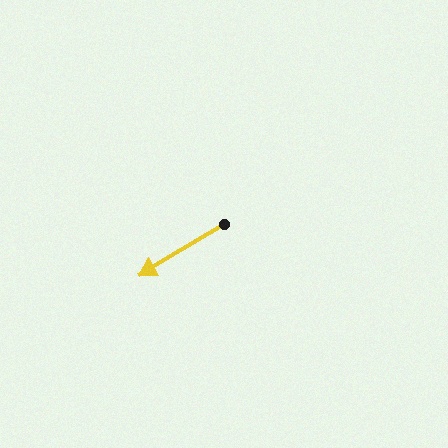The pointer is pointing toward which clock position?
Roughly 8 o'clock.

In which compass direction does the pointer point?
Southwest.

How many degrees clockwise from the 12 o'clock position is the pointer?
Approximately 239 degrees.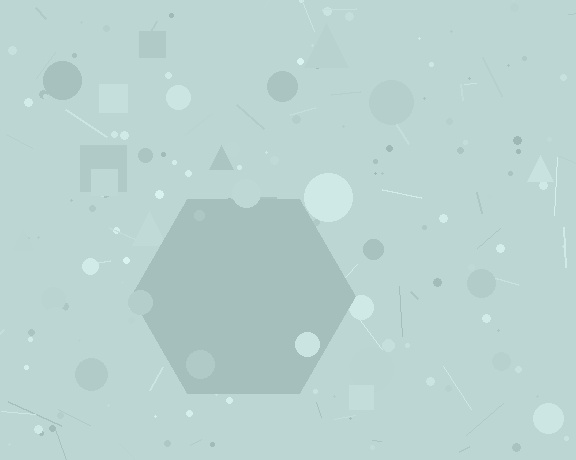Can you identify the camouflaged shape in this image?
The camouflaged shape is a hexagon.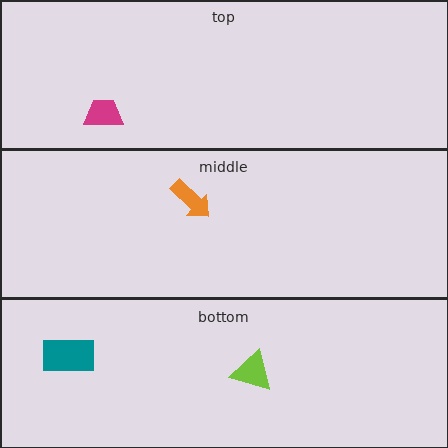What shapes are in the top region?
The magenta trapezoid.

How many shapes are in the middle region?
1.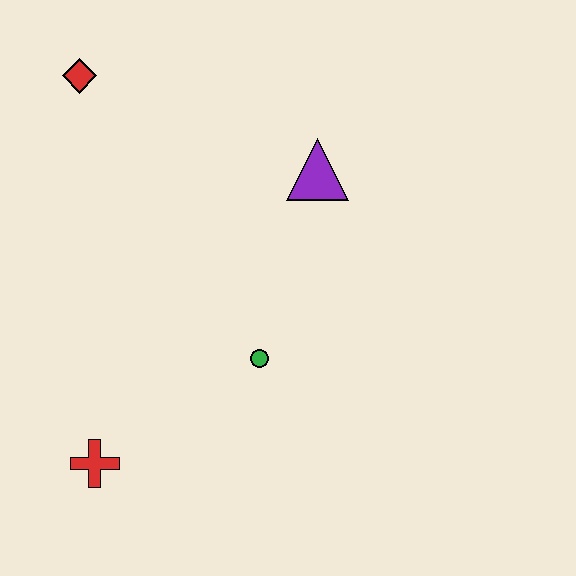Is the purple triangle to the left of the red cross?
No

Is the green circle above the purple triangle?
No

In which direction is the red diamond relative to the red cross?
The red diamond is above the red cross.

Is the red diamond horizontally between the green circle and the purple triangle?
No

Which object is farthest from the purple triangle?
The red cross is farthest from the purple triangle.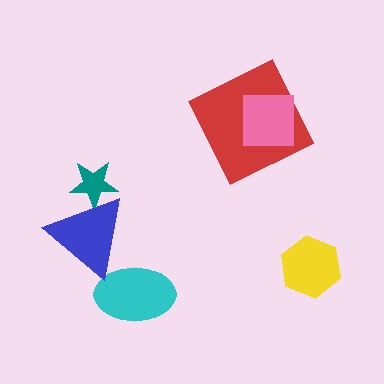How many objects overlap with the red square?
1 object overlaps with the red square.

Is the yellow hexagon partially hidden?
No, no other shape covers it.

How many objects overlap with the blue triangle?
2 objects overlap with the blue triangle.